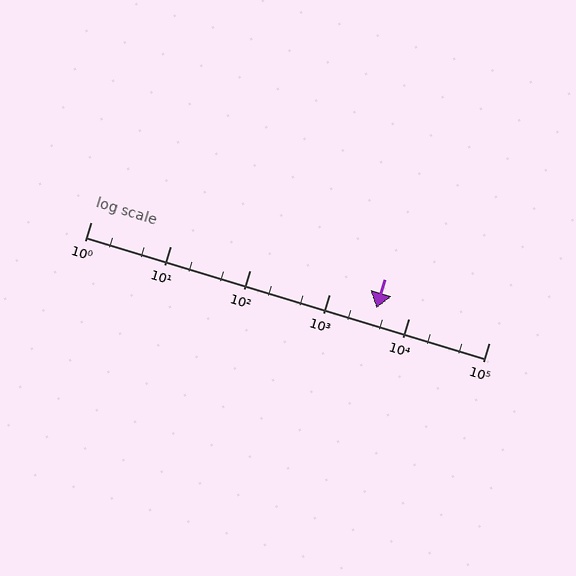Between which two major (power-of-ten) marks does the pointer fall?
The pointer is between 1000 and 10000.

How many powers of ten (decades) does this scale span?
The scale spans 5 decades, from 1 to 100000.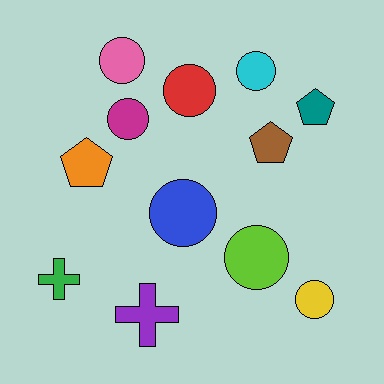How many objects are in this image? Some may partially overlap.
There are 12 objects.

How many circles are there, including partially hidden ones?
There are 7 circles.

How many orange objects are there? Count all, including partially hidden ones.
There is 1 orange object.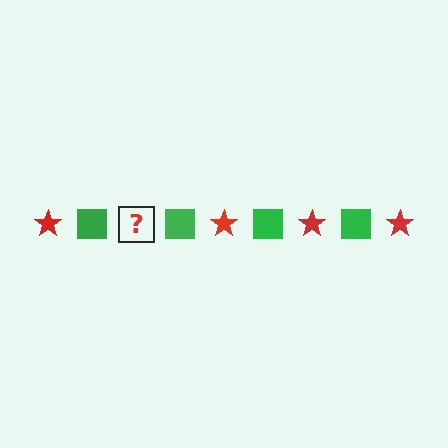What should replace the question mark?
The question mark should be replaced with a red star.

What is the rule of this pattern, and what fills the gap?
The rule is that the pattern alternates between red star and green square. The gap should be filled with a red star.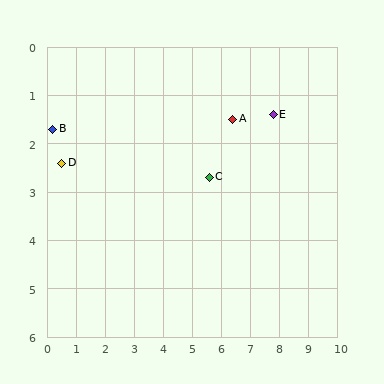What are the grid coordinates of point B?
Point B is at approximately (0.2, 1.7).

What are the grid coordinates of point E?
Point E is at approximately (7.8, 1.4).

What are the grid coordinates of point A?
Point A is at approximately (6.4, 1.5).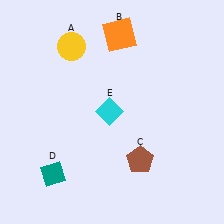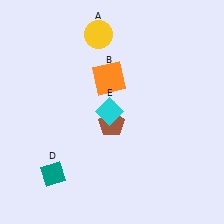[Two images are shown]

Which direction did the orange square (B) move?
The orange square (B) moved down.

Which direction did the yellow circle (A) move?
The yellow circle (A) moved right.